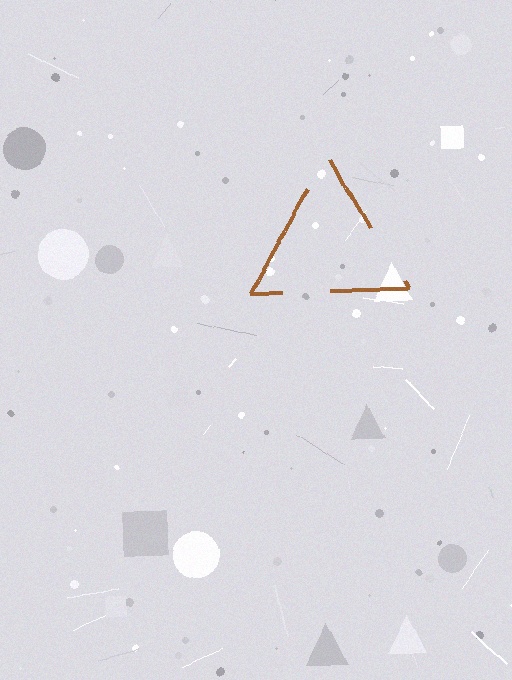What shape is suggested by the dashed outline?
The dashed outline suggests a triangle.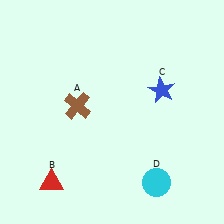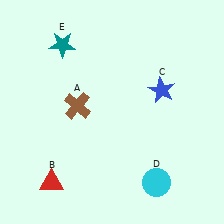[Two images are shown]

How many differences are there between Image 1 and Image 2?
There is 1 difference between the two images.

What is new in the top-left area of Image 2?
A teal star (E) was added in the top-left area of Image 2.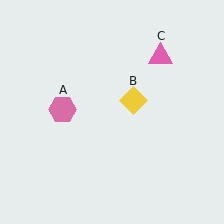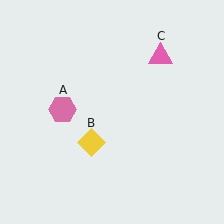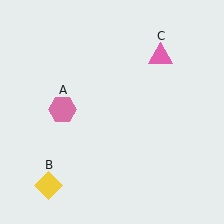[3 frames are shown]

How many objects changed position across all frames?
1 object changed position: yellow diamond (object B).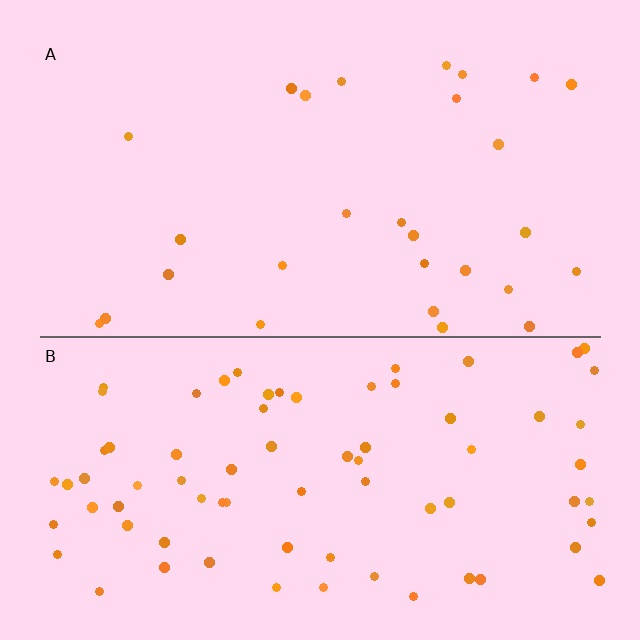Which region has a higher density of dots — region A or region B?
B (the bottom).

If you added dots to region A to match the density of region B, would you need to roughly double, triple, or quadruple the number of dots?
Approximately triple.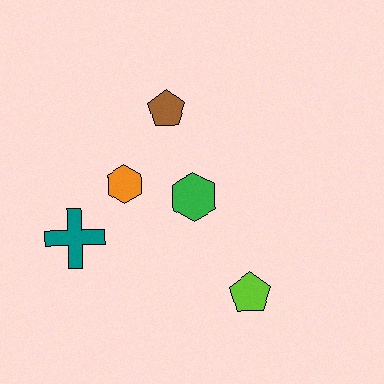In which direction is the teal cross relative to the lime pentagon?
The teal cross is to the left of the lime pentagon.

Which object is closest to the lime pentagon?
The green hexagon is closest to the lime pentagon.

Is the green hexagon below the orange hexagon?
Yes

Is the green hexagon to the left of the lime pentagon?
Yes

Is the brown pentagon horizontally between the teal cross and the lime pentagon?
Yes